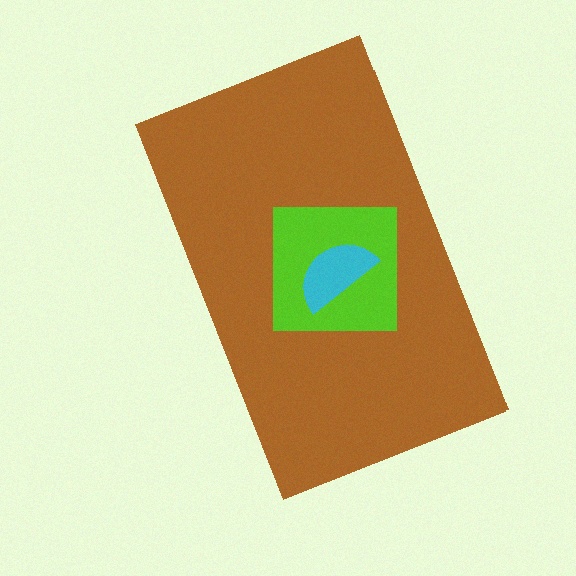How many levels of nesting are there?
3.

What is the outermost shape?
The brown rectangle.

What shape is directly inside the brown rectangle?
The lime square.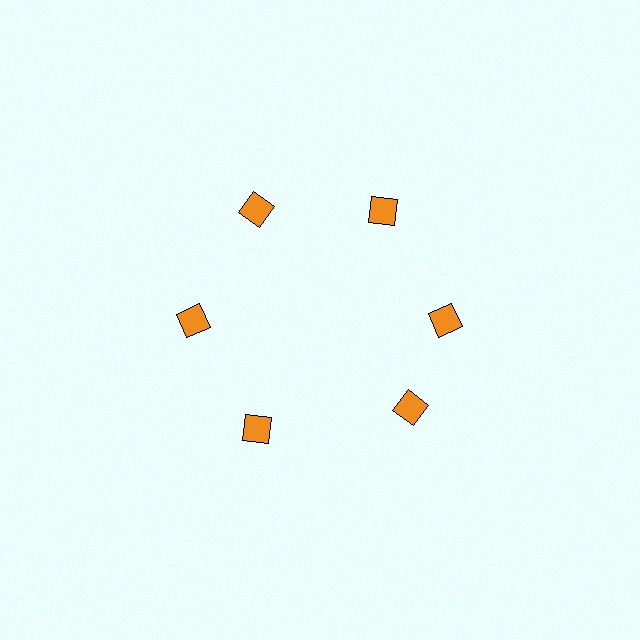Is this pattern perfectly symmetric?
No. The 6 orange squares are arranged in a ring, but one element near the 5 o'clock position is rotated out of alignment along the ring, breaking the 6-fold rotational symmetry.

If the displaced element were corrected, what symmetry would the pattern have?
It would have 6-fold rotational symmetry — the pattern would map onto itself every 60 degrees.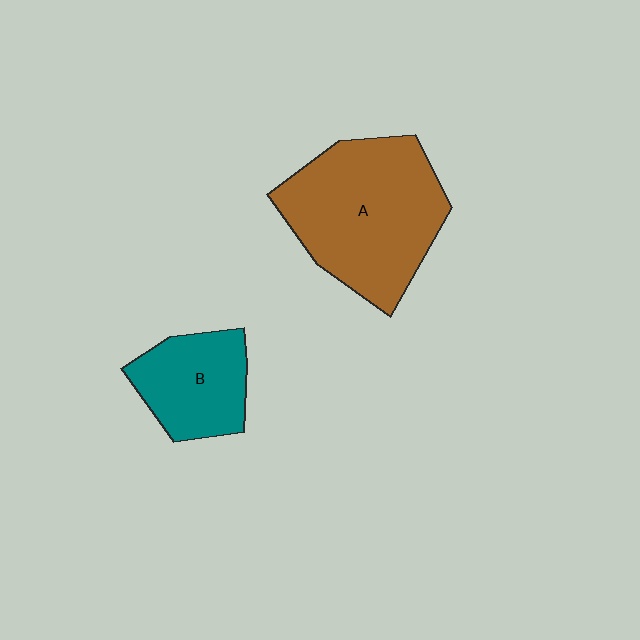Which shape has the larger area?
Shape A (brown).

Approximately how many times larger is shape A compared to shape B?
Approximately 1.9 times.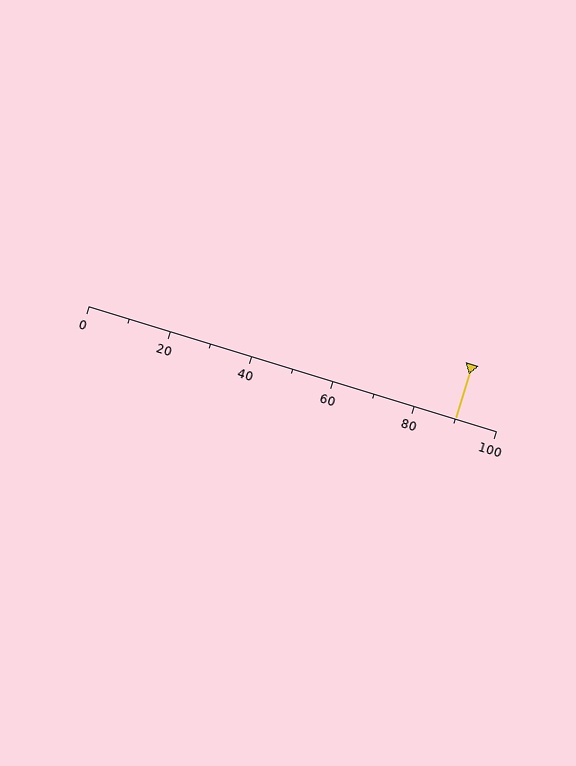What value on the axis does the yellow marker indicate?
The marker indicates approximately 90.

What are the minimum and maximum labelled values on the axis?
The axis runs from 0 to 100.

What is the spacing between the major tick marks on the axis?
The major ticks are spaced 20 apart.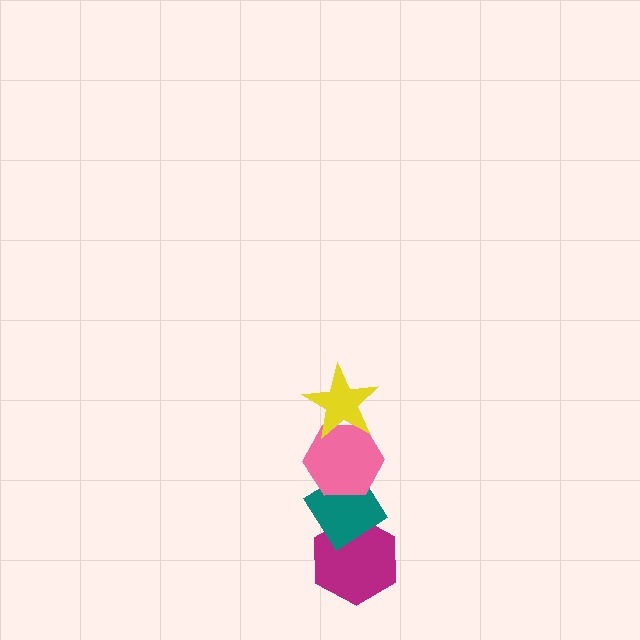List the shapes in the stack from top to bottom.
From top to bottom: the yellow star, the pink hexagon, the teal diamond, the magenta hexagon.